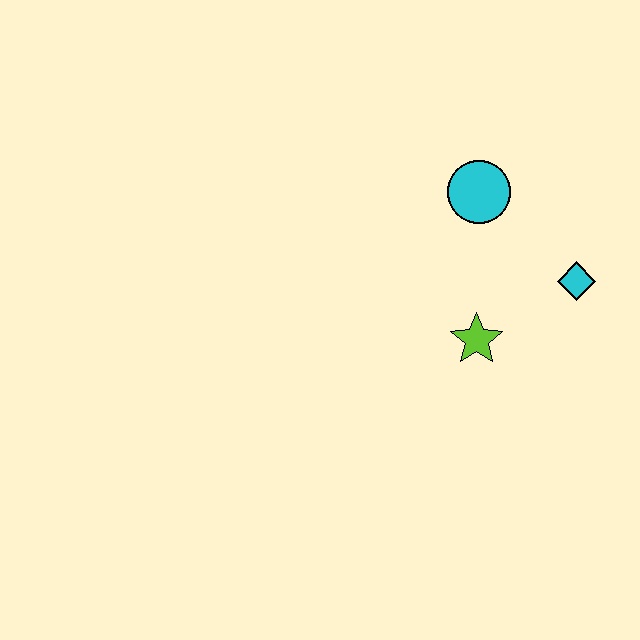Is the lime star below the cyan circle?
Yes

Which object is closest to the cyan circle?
The cyan diamond is closest to the cyan circle.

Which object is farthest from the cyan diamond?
The cyan circle is farthest from the cyan diamond.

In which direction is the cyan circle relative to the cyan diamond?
The cyan circle is to the left of the cyan diamond.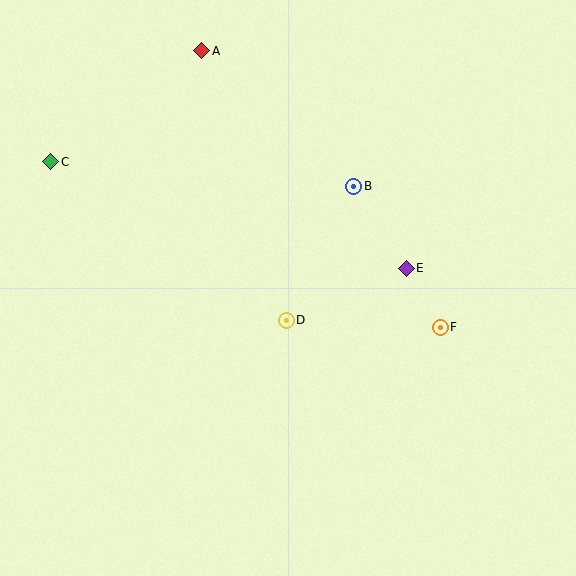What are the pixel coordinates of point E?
Point E is at (406, 268).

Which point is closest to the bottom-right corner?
Point F is closest to the bottom-right corner.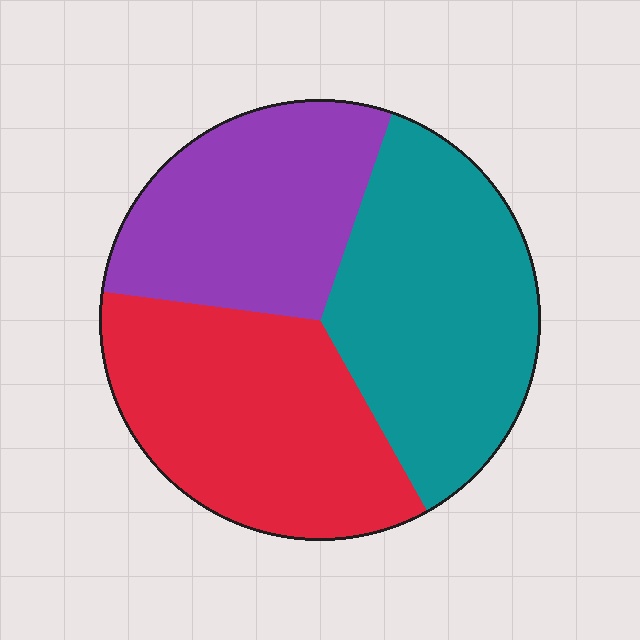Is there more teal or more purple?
Teal.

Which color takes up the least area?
Purple, at roughly 30%.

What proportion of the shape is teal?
Teal takes up between a third and a half of the shape.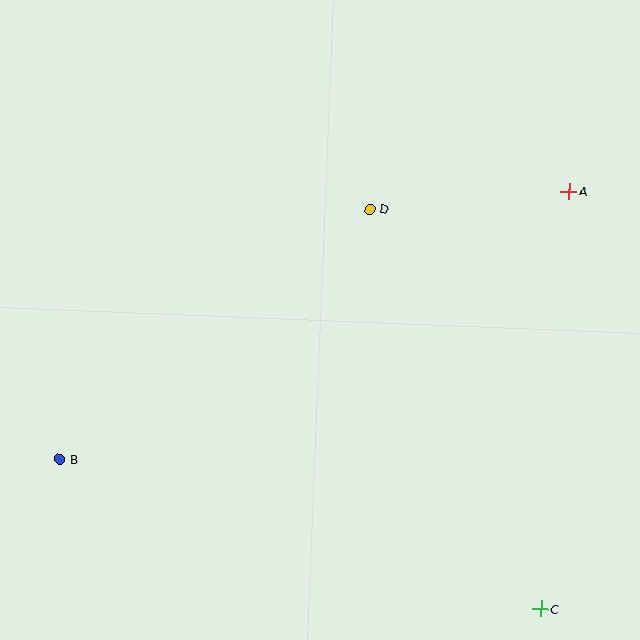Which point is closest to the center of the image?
Point D at (370, 209) is closest to the center.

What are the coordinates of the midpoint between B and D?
The midpoint between B and D is at (215, 334).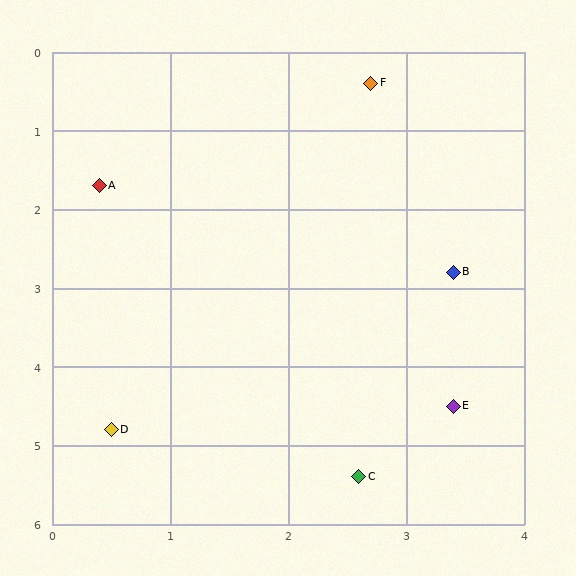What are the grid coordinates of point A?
Point A is at approximately (0.4, 1.7).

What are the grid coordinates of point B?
Point B is at approximately (3.4, 2.8).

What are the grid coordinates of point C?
Point C is at approximately (2.6, 5.4).